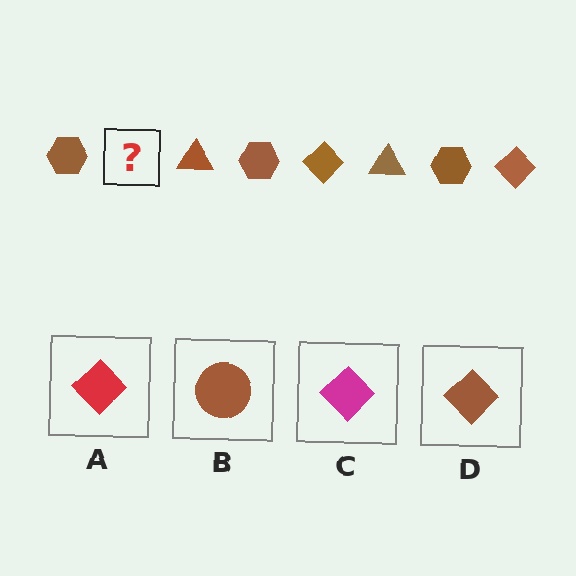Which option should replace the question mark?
Option D.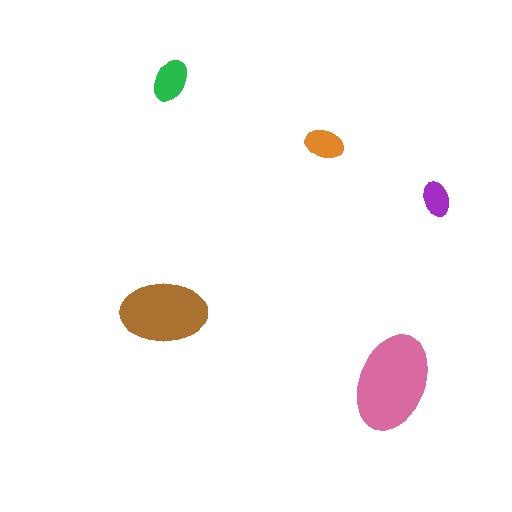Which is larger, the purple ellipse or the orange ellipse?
The orange one.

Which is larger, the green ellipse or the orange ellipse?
The green one.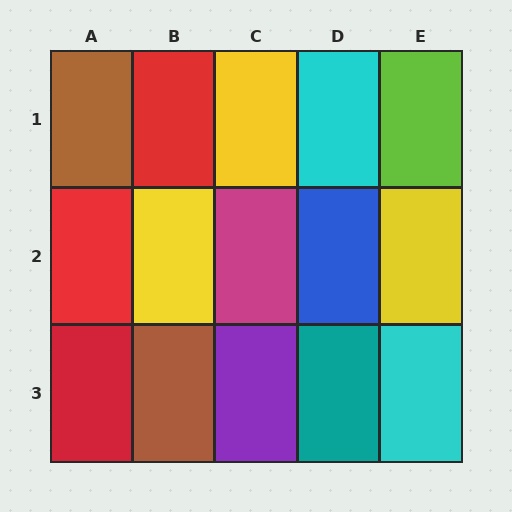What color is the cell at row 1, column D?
Cyan.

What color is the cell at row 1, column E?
Lime.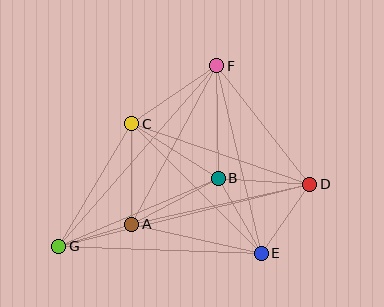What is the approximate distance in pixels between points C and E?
The distance between C and E is approximately 183 pixels.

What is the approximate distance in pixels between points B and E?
The distance between B and E is approximately 86 pixels.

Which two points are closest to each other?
Points A and G are closest to each other.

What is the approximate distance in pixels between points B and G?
The distance between B and G is approximately 173 pixels.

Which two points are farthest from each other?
Points D and G are farthest from each other.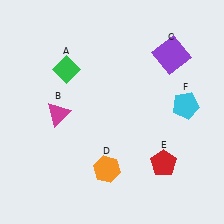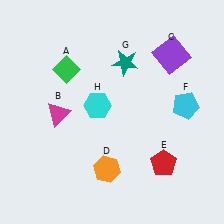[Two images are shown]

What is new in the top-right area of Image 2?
A teal star (G) was added in the top-right area of Image 2.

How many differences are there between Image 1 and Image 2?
There are 2 differences between the two images.